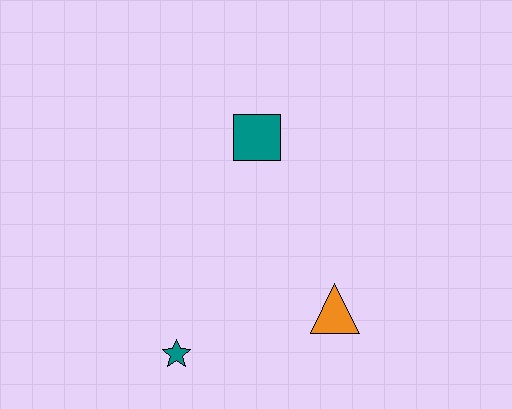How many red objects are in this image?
There are no red objects.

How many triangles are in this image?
There is 1 triangle.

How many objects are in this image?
There are 3 objects.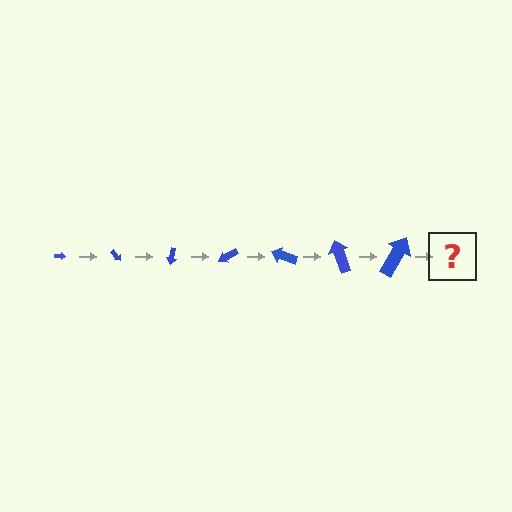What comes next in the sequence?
The next element should be an arrow, larger than the previous one and rotated 350 degrees from the start.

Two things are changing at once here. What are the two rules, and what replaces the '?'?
The two rules are that the arrow grows larger each step and it rotates 50 degrees each step. The '?' should be an arrow, larger than the previous one and rotated 350 degrees from the start.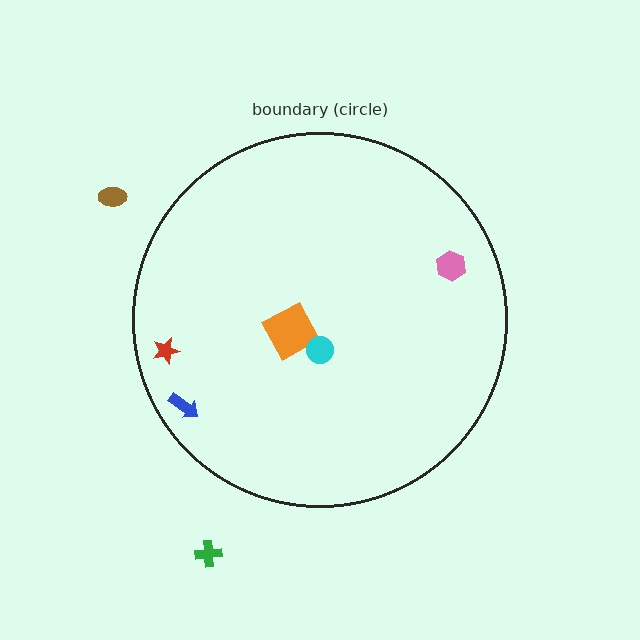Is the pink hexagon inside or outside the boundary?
Inside.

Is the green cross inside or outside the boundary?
Outside.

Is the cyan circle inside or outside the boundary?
Inside.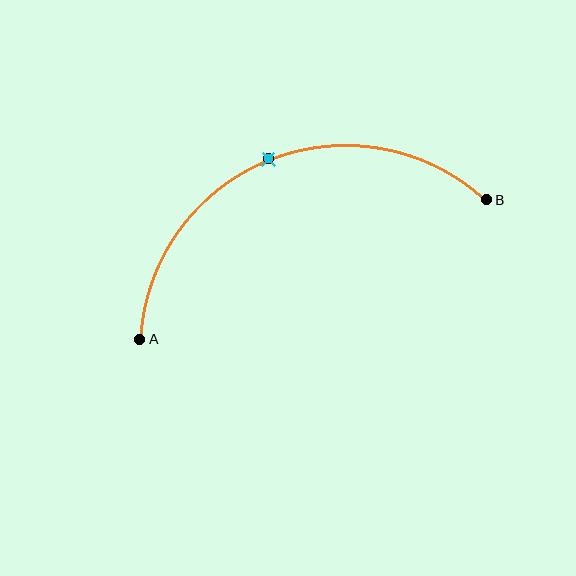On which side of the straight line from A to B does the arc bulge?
The arc bulges above the straight line connecting A and B.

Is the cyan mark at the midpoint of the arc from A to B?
Yes. The cyan mark lies on the arc at equal arc-length from both A and B — it is the arc midpoint.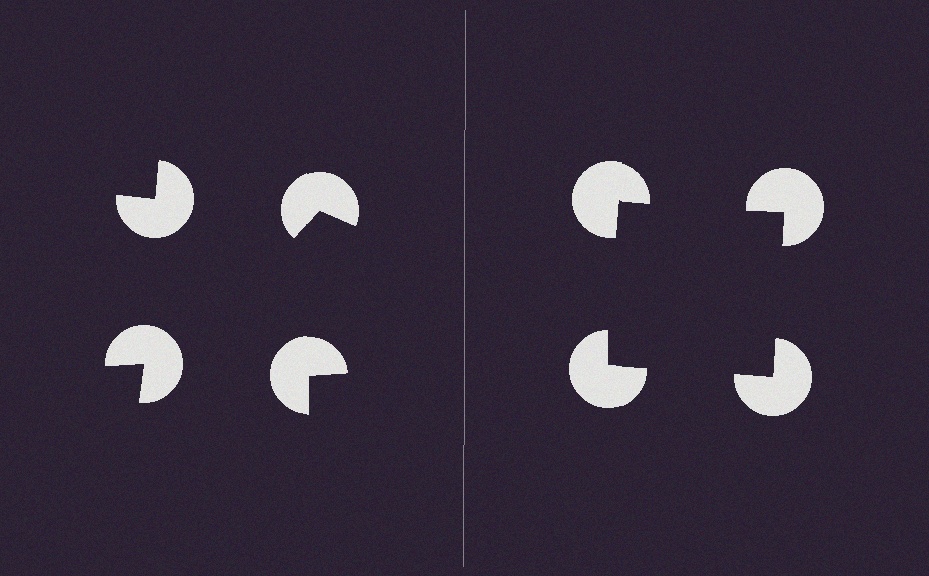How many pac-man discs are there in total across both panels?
8 — 4 on each side.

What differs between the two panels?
The pac-man discs are positioned identically on both sides; only the wedge orientations differ. On the right they align to a square; on the left they are misaligned.